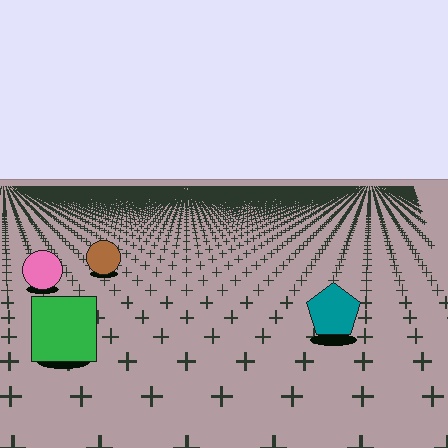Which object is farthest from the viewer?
The brown circle is farthest from the viewer. It appears smaller and the ground texture around it is denser.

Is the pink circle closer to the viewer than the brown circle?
Yes. The pink circle is closer — you can tell from the texture gradient: the ground texture is coarser near it.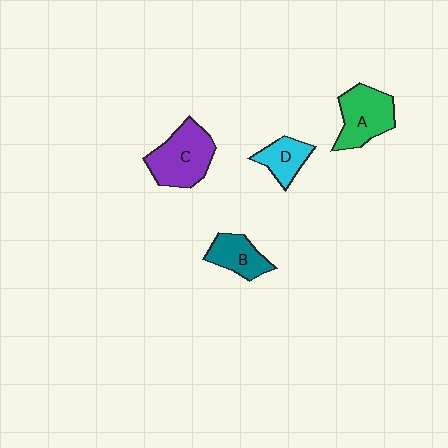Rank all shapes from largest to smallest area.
From largest to smallest: C (purple), A (green), B (teal), D (cyan).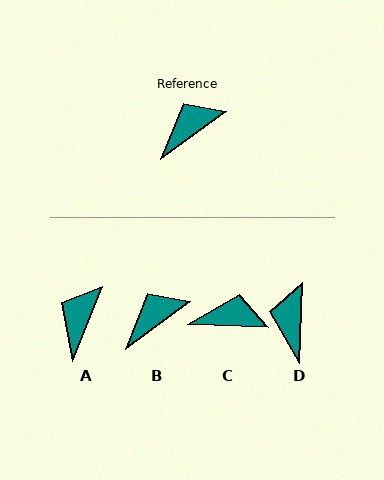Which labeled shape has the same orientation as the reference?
B.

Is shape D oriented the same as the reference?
No, it is off by about 51 degrees.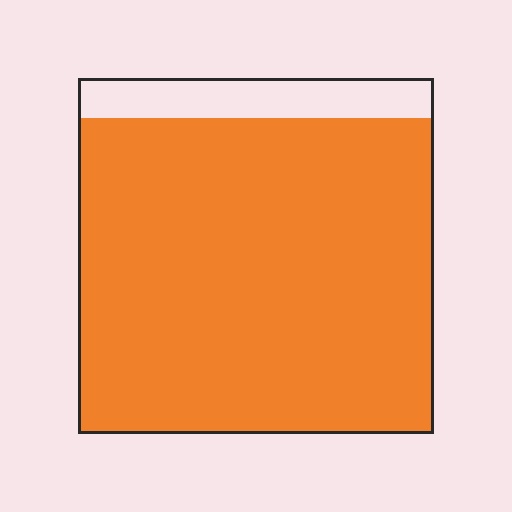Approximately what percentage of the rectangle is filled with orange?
Approximately 90%.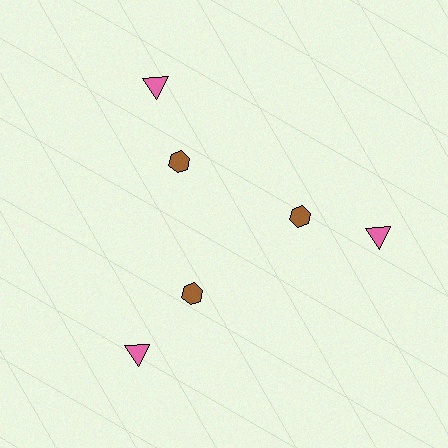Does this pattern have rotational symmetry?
Yes, this pattern has 3-fold rotational symmetry. It looks the same after rotating 120 degrees around the center.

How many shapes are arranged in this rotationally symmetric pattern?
There are 6 shapes, arranged in 3 groups of 2.